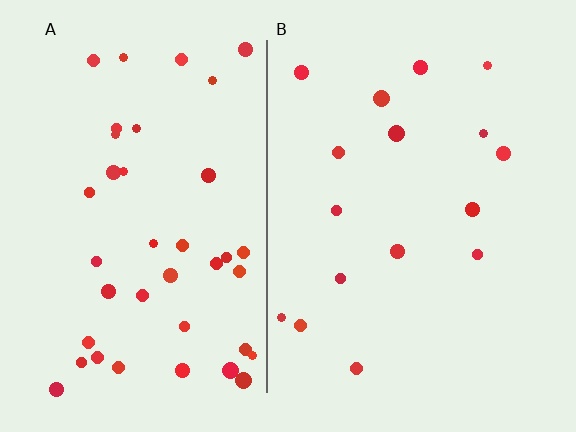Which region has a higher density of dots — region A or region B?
A (the left).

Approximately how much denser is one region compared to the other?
Approximately 2.5× — region A over region B.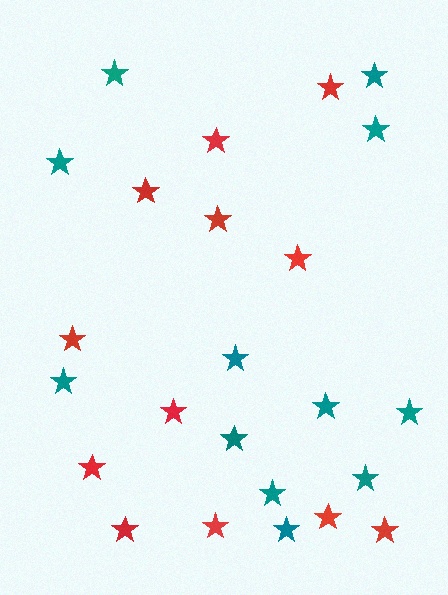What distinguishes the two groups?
There are 2 groups: one group of red stars (12) and one group of teal stars (12).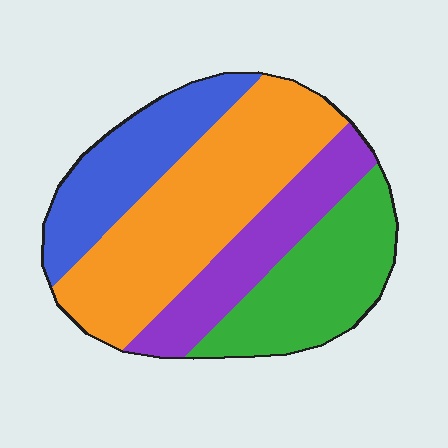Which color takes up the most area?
Orange, at roughly 40%.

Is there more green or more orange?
Orange.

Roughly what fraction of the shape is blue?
Blue covers about 20% of the shape.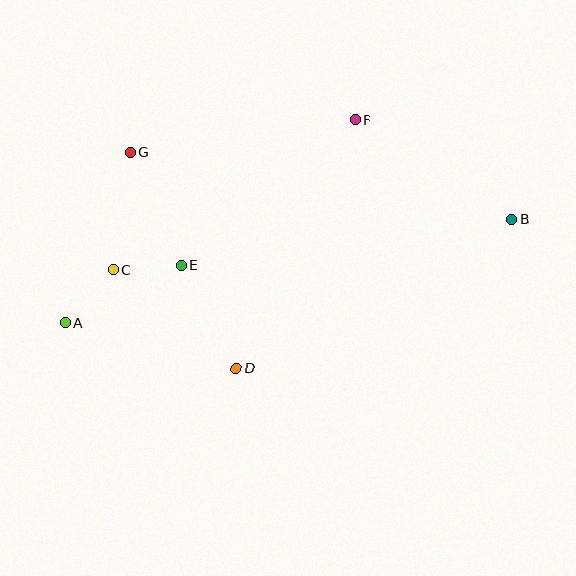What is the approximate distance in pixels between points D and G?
The distance between D and G is approximately 240 pixels.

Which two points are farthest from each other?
Points A and B are farthest from each other.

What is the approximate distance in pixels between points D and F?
The distance between D and F is approximately 275 pixels.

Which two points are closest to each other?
Points C and E are closest to each other.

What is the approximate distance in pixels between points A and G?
The distance between A and G is approximately 182 pixels.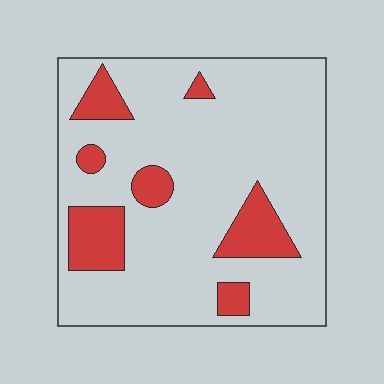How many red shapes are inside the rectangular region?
7.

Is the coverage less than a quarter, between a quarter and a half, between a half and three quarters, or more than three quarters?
Less than a quarter.